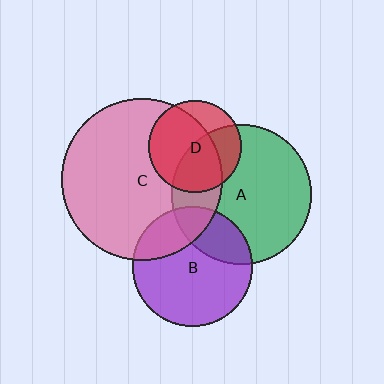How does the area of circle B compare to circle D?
Approximately 1.7 times.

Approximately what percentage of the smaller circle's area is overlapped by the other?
Approximately 25%.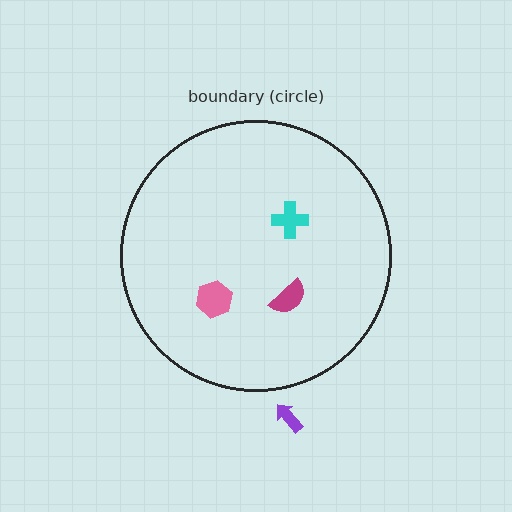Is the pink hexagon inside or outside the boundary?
Inside.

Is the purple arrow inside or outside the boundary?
Outside.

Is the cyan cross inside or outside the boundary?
Inside.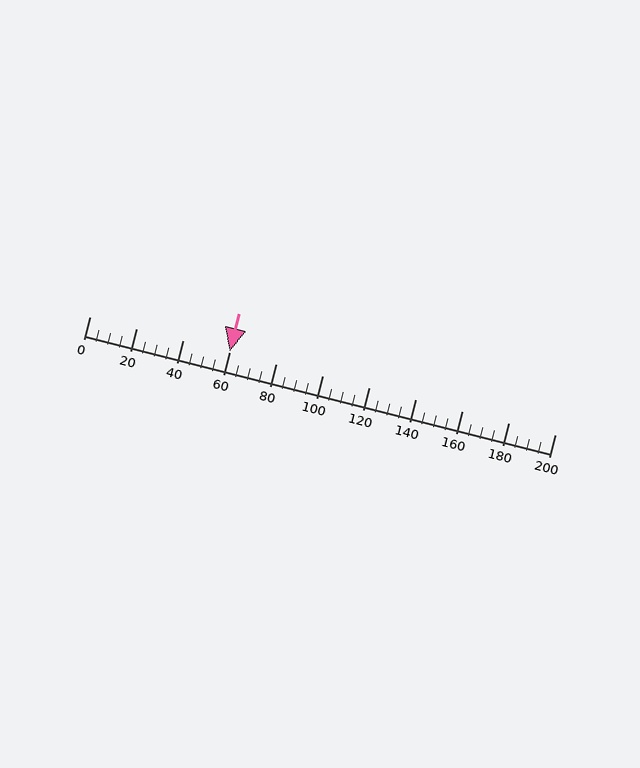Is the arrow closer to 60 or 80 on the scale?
The arrow is closer to 60.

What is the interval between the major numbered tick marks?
The major tick marks are spaced 20 units apart.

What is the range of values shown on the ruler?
The ruler shows values from 0 to 200.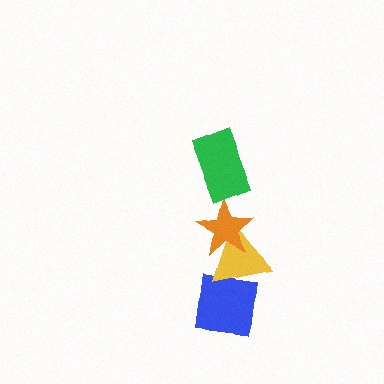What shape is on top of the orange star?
The green rectangle is on top of the orange star.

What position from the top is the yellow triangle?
The yellow triangle is 3rd from the top.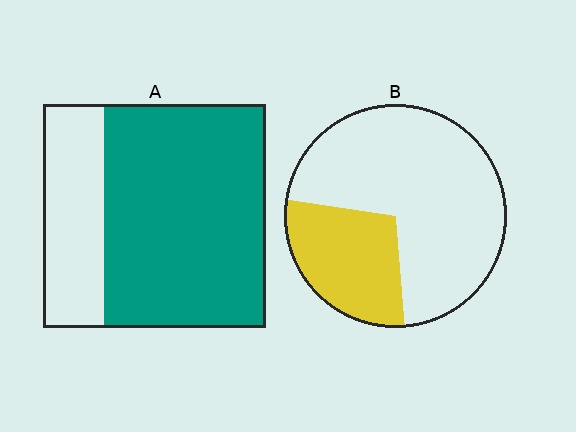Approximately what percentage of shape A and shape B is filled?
A is approximately 75% and B is approximately 30%.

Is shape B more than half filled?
No.